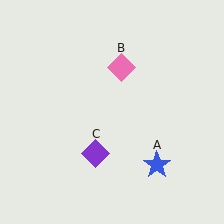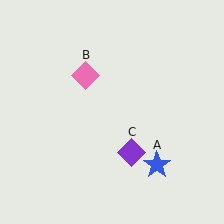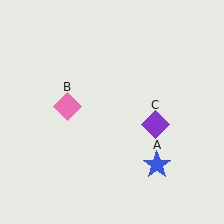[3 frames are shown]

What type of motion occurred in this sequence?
The pink diamond (object B), purple diamond (object C) rotated counterclockwise around the center of the scene.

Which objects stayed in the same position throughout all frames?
Blue star (object A) remained stationary.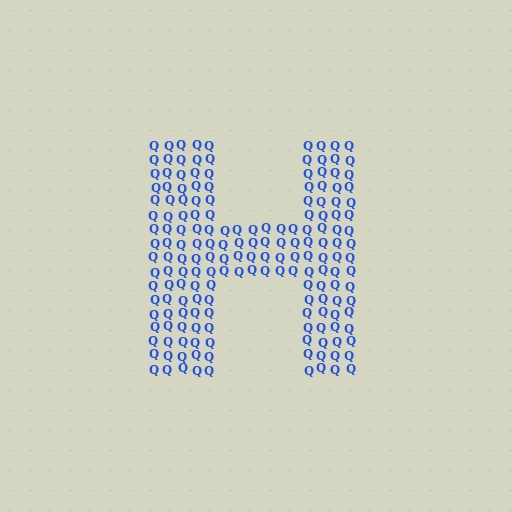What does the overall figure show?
The overall figure shows the letter H.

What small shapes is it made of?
It is made of small letter Q's.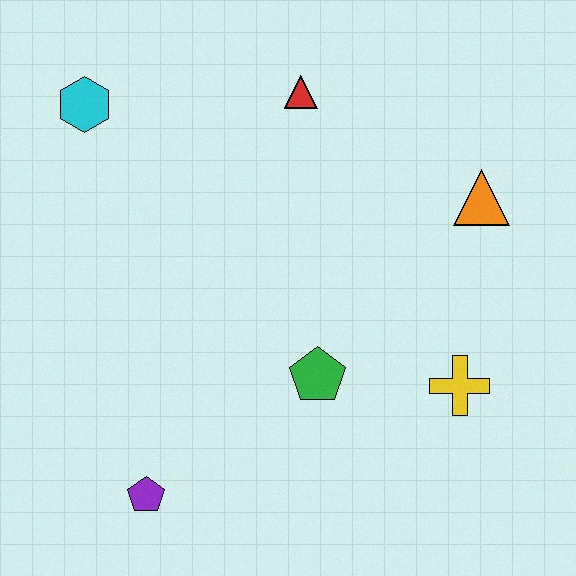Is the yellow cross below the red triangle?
Yes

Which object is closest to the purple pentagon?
The green pentagon is closest to the purple pentagon.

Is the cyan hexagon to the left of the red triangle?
Yes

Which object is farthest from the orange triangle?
The purple pentagon is farthest from the orange triangle.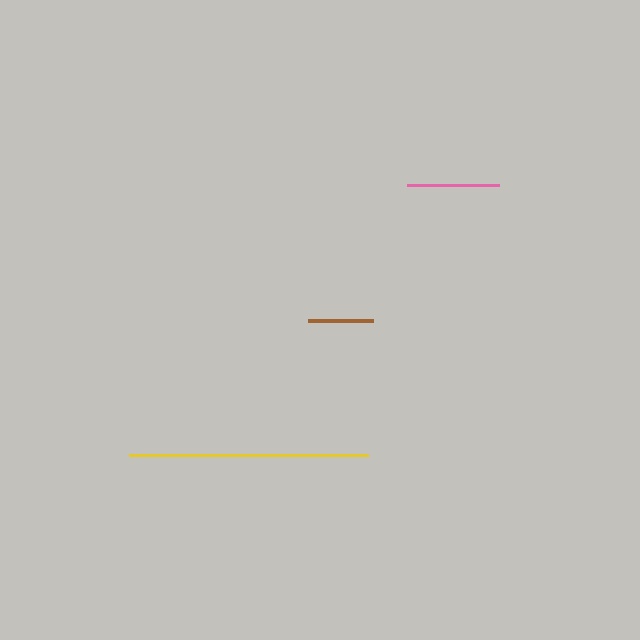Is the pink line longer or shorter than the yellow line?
The yellow line is longer than the pink line.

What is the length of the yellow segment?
The yellow segment is approximately 239 pixels long.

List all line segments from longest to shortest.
From longest to shortest: yellow, pink, brown.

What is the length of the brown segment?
The brown segment is approximately 64 pixels long.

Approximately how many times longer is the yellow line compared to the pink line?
The yellow line is approximately 2.6 times the length of the pink line.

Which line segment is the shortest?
The brown line is the shortest at approximately 64 pixels.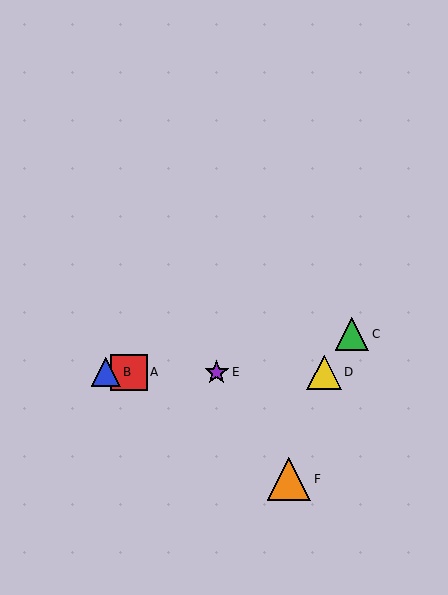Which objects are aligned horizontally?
Objects A, B, D, E are aligned horizontally.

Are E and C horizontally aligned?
No, E is at y≈372 and C is at y≈334.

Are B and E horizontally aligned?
Yes, both are at y≈372.